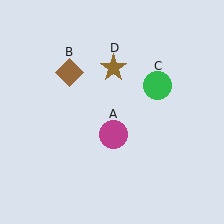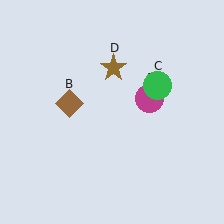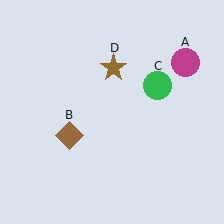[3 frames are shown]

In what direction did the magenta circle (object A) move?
The magenta circle (object A) moved up and to the right.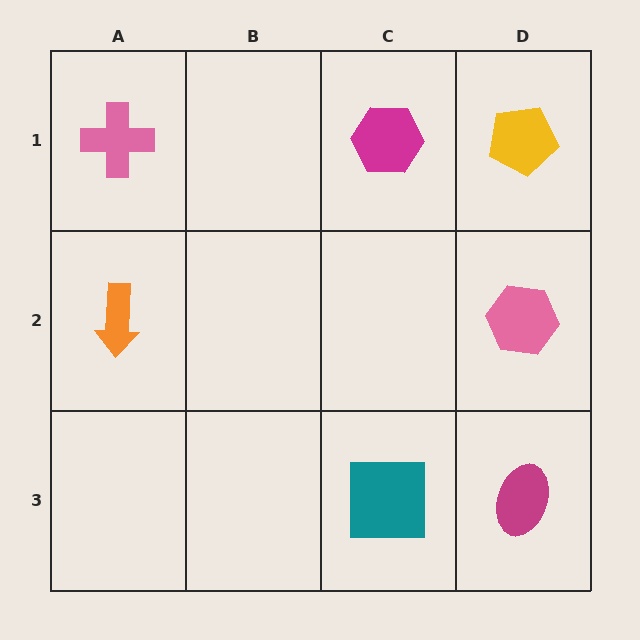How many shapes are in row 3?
2 shapes.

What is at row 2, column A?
An orange arrow.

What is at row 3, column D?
A magenta ellipse.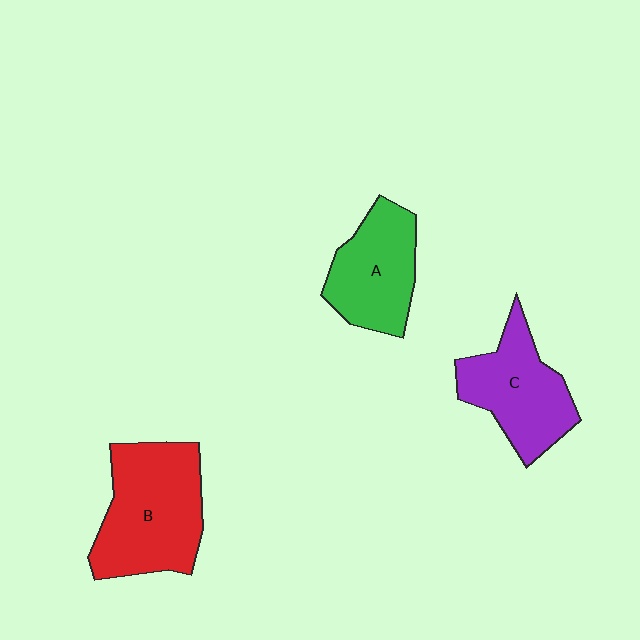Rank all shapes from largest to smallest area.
From largest to smallest: B (red), C (purple), A (green).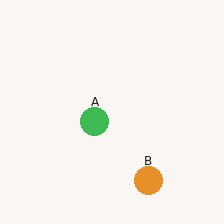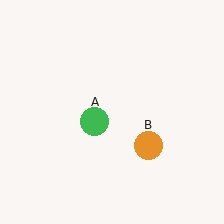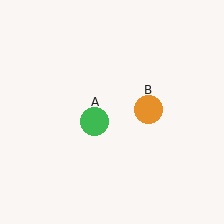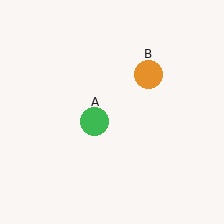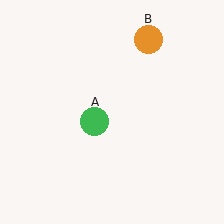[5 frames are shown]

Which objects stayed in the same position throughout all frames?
Green circle (object A) remained stationary.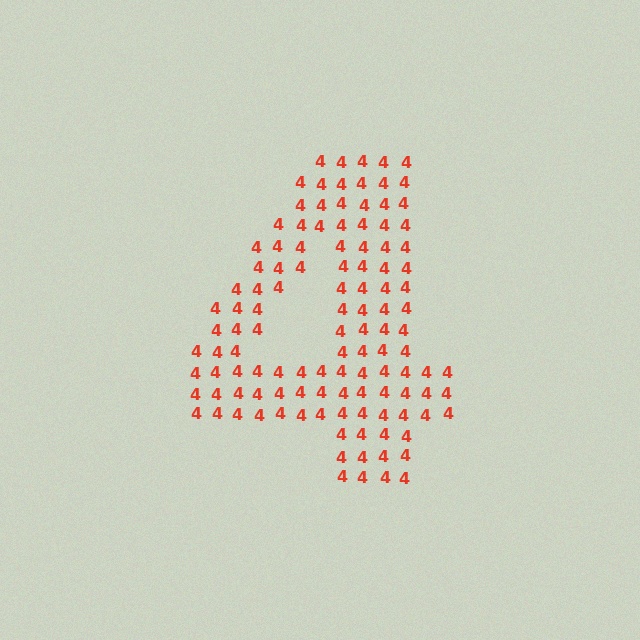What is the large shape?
The large shape is the digit 4.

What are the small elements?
The small elements are digit 4's.